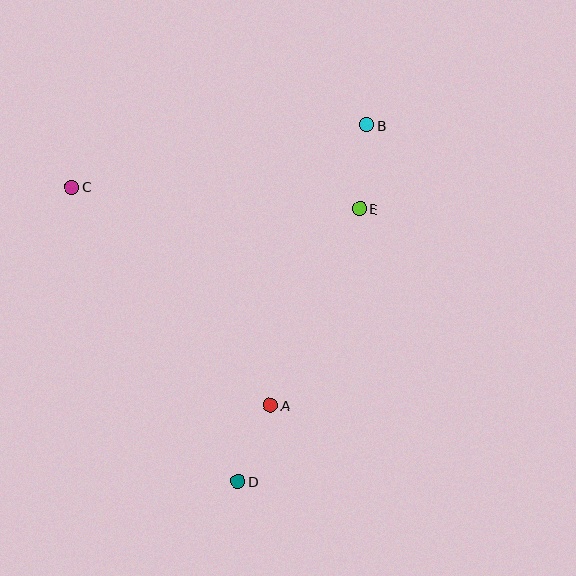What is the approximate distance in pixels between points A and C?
The distance between A and C is approximately 295 pixels.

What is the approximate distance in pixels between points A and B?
The distance between A and B is approximately 296 pixels.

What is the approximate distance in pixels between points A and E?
The distance between A and E is approximately 216 pixels.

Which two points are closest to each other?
Points A and D are closest to each other.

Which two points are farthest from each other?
Points B and D are farthest from each other.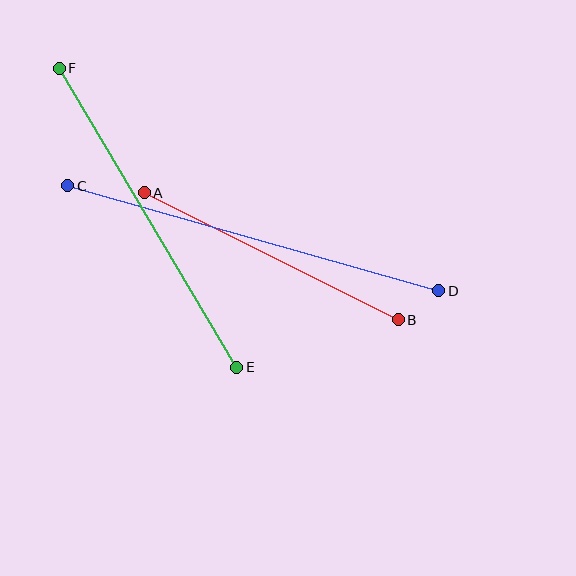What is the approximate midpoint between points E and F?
The midpoint is at approximately (148, 218) pixels.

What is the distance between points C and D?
The distance is approximately 386 pixels.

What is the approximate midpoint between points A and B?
The midpoint is at approximately (271, 256) pixels.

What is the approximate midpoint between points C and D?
The midpoint is at approximately (253, 238) pixels.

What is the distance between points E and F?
The distance is approximately 348 pixels.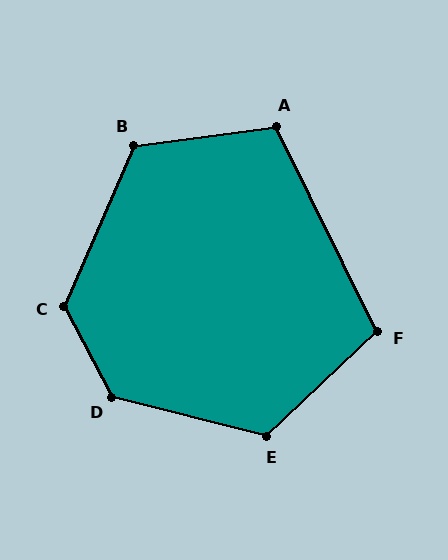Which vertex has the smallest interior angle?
F, at approximately 107 degrees.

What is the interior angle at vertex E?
Approximately 122 degrees (obtuse).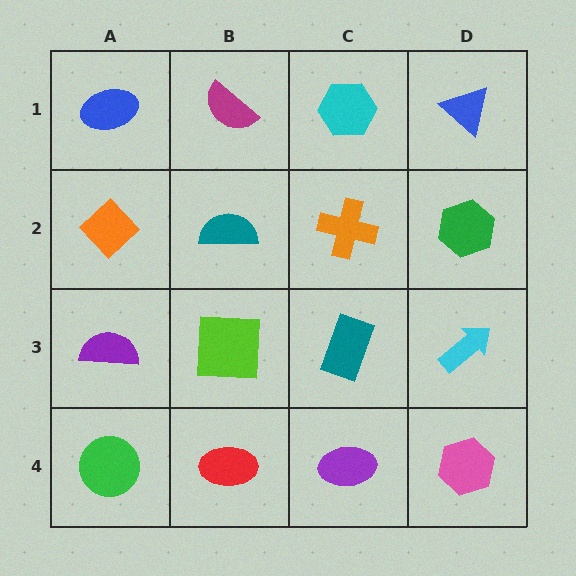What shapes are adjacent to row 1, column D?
A green hexagon (row 2, column D), a cyan hexagon (row 1, column C).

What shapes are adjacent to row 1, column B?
A teal semicircle (row 2, column B), a blue ellipse (row 1, column A), a cyan hexagon (row 1, column C).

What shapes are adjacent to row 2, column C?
A cyan hexagon (row 1, column C), a teal rectangle (row 3, column C), a teal semicircle (row 2, column B), a green hexagon (row 2, column D).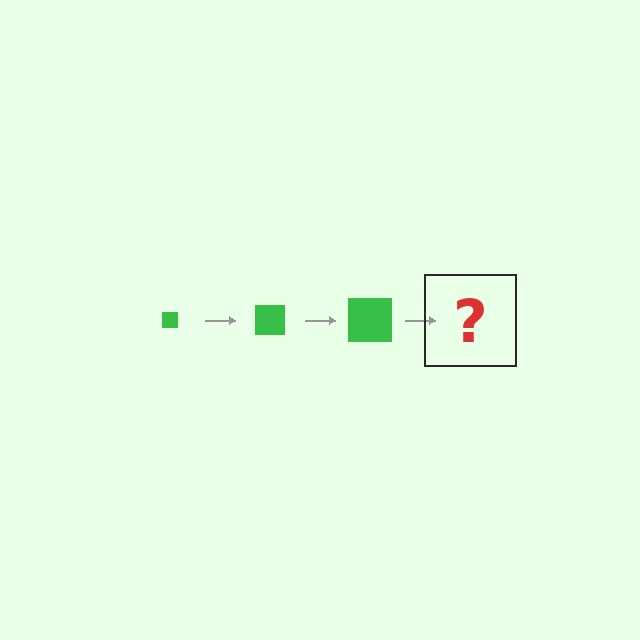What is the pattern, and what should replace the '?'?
The pattern is that the square gets progressively larger each step. The '?' should be a green square, larger than the previous one.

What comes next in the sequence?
The next element should be a green square, larger than the previous one.